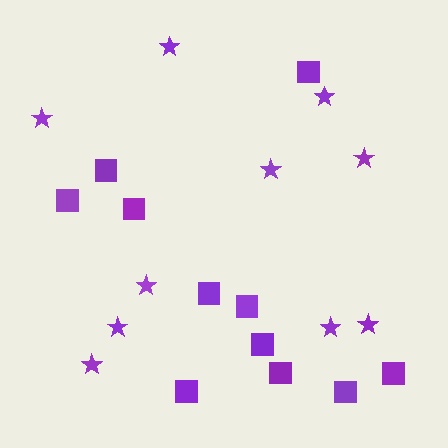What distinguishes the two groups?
There are 2 groups: one group of squares (11) and one group of stars (10).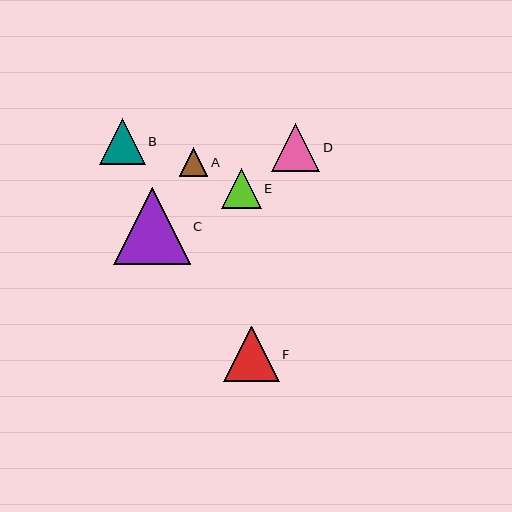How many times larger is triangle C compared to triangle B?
Triangle C is approximately 1.7 times the size of triangle B.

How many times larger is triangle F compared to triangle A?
Triangle F is approximately 1.9 times the size of triangle A.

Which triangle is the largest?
Triangle C is the largest with a size of approximately 76 pixels.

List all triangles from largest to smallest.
From largest to smallest: C, F, D, B, E, A.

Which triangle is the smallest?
Triangle A is the smallest with a size of approximately 29 pixels.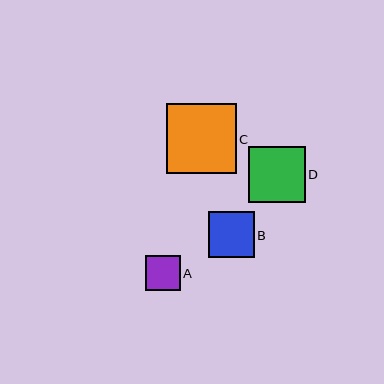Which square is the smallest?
Square A is the smallest with a size of approximately 34 pixels.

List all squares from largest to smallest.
From largest to smallest: C, D, B, A.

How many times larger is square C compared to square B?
Square C is approximately 1.5 times the size of square B.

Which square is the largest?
Square C is the largest with a size of approximately 70 pixels.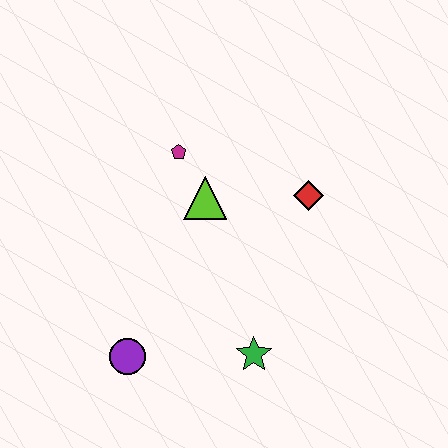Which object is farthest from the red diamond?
The purple circle is farthest from the red diamond.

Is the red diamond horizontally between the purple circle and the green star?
No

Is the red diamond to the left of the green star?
No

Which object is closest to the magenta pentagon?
The lime triangle is closest to the magenta pentagon.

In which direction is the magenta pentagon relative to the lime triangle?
The magenta pentagon is above the lime triangle.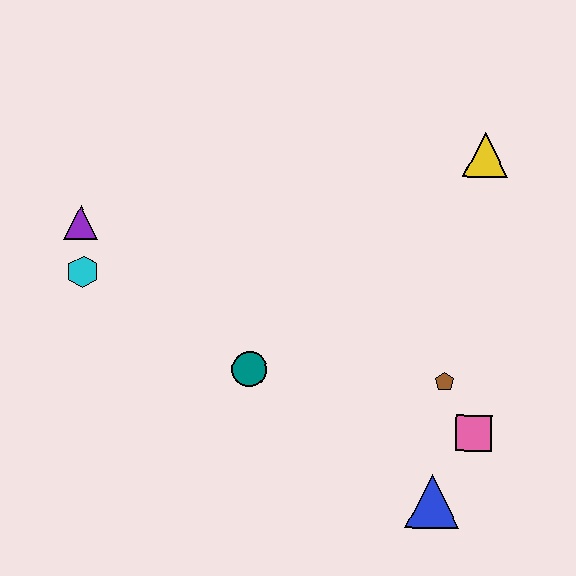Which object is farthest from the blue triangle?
The purple triangle is farthest from the blue triangle.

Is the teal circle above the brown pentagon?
Yes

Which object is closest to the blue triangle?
The pink square is closest to the blue triangle.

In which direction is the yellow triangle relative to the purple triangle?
The yellow triangle is to the right of the purple triangle.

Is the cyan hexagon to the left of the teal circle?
Yes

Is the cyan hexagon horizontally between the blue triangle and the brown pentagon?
No